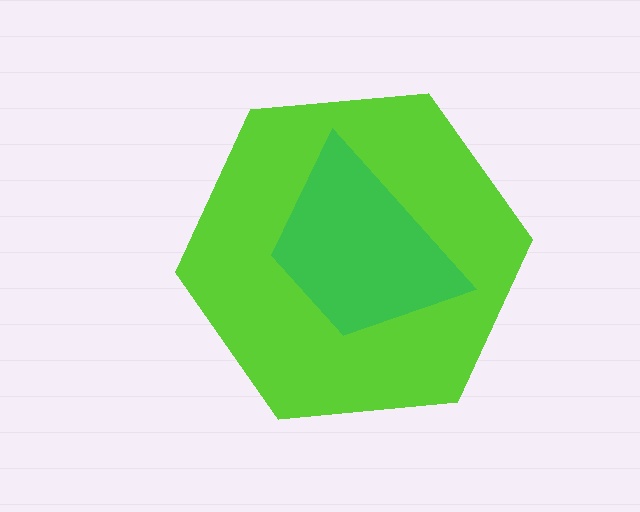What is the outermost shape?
The lime hexagon.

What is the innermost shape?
The green trapezoid.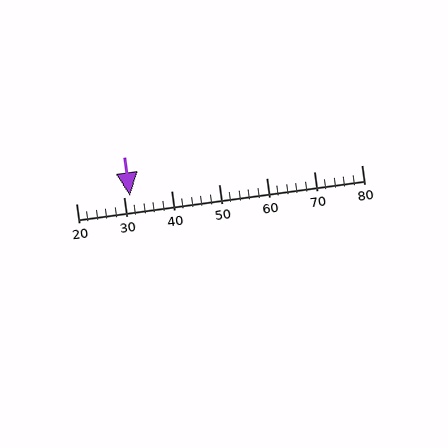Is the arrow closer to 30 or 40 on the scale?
The arrow is closer to 30.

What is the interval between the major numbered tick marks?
The major tick marks are spaced 10 units apart.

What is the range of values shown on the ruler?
The ruler shows values from 20 to 80.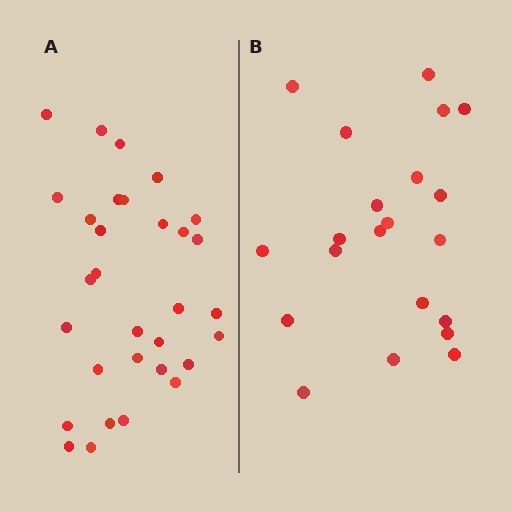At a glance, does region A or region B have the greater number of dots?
Region A (the left region) has more dots.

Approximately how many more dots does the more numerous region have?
Region A has roughly 10 or so more dots than region B.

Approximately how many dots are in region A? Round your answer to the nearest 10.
About 30 dots. (The exact count is 31, which rounds to 30.)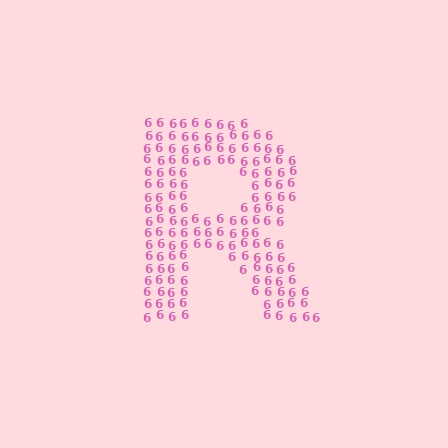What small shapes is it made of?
It is made of small digit 6's.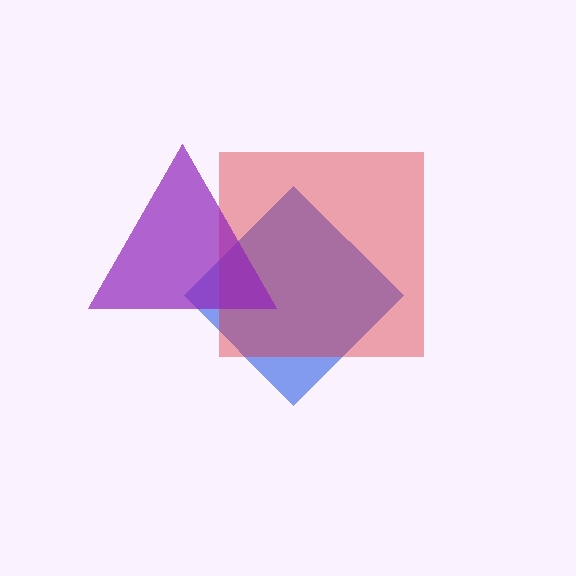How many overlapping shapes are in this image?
There are 3 overlapping shapes in the image.